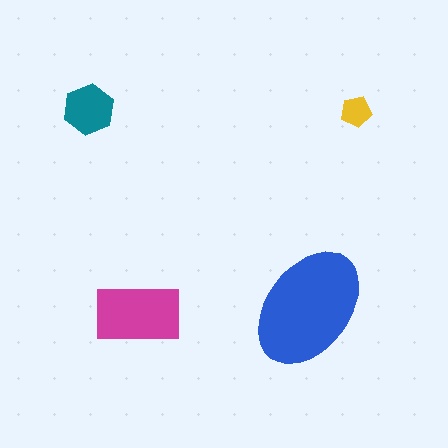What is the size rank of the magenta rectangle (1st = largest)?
2nd.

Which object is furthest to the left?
The teal hexagon is leftmost.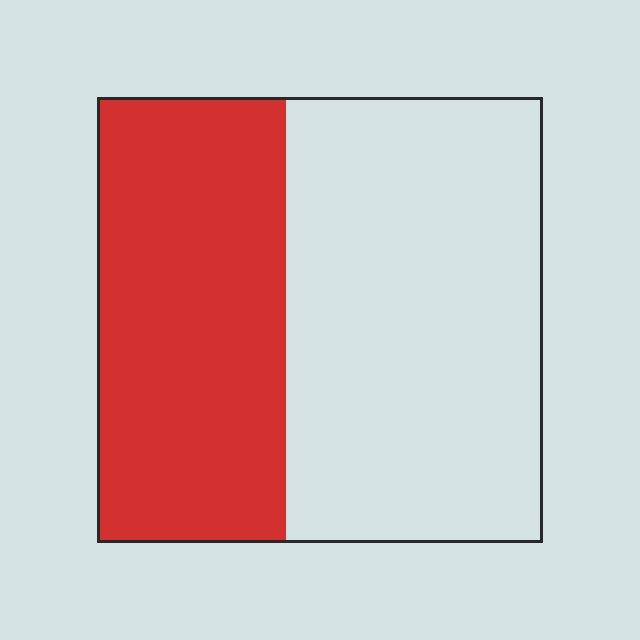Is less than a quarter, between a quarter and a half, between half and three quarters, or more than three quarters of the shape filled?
Between a quarter and a half.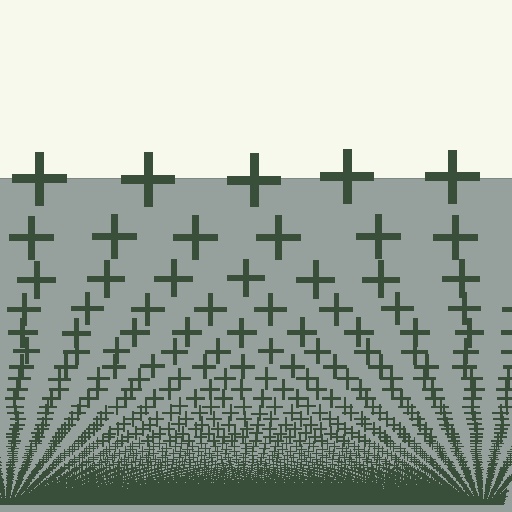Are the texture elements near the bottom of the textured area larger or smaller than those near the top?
Smaller. The gradient is inverted — elements near the bottom are smaller and denser.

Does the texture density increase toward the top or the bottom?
Density increases toward the bottom.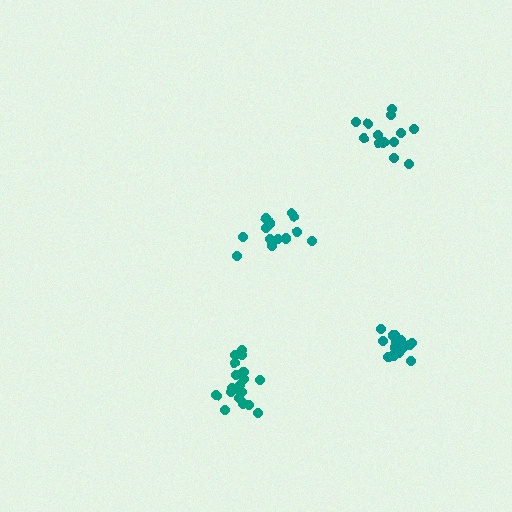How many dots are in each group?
Group 1: 13 dots, Group 2: 13 dots, Group 3: 18 dots, Group 4: 18 dots (62 total).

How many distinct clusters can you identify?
There are 4 distinct clusters.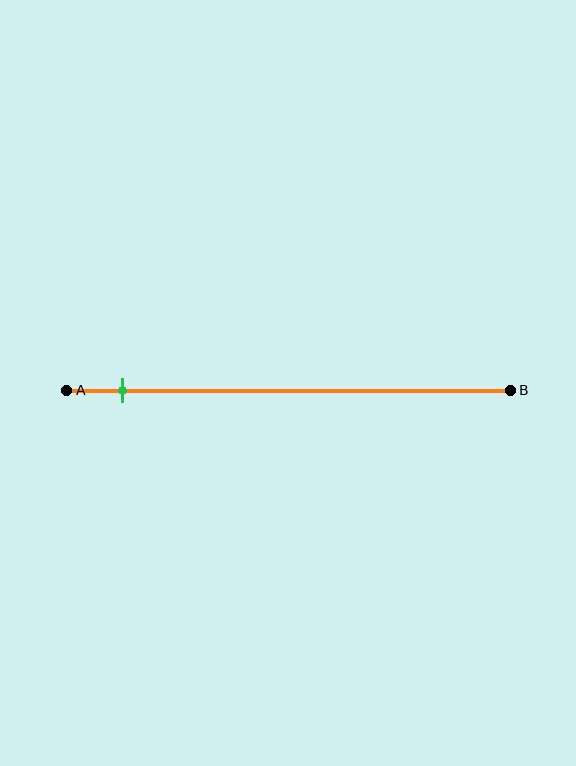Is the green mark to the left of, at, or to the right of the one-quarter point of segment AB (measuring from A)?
The green mark is to the left of the one-quarter point of segment AB.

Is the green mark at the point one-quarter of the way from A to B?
No, the mark is at about 15% from A, not at the 25% one-quarter point.